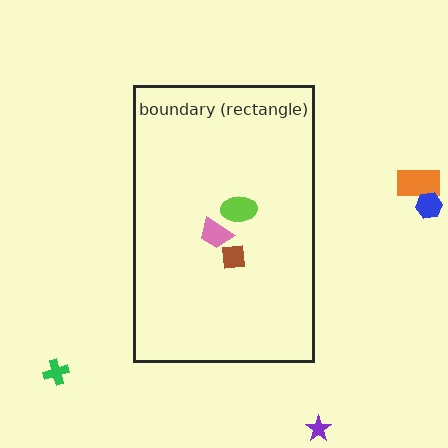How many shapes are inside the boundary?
3 inside, 4 outside.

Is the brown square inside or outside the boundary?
Inside.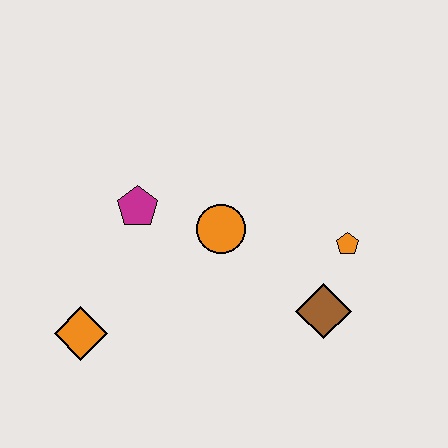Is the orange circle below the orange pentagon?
No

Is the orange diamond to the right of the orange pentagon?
No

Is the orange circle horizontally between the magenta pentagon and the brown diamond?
Yes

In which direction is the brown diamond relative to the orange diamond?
The brown diamond is to the right of the orange diamond.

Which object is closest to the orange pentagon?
The brown diamond is closest to the orange pentagon.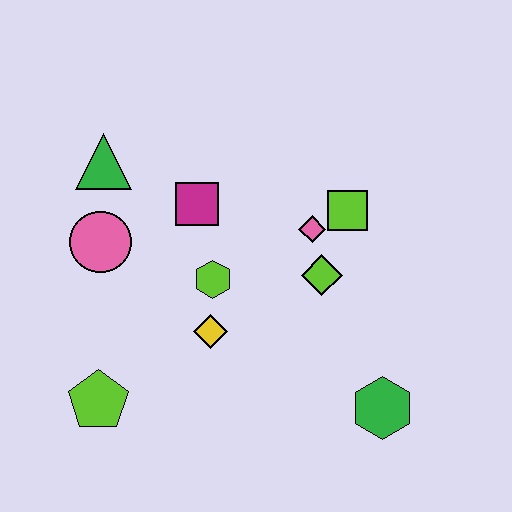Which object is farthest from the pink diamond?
The lime pentagon is farthest from the pink diamond.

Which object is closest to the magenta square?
The lime hexagon is closest to the magenta square.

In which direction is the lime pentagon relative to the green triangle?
The lime pentagon is below the green triangle.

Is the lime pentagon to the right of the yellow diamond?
No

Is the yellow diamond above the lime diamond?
No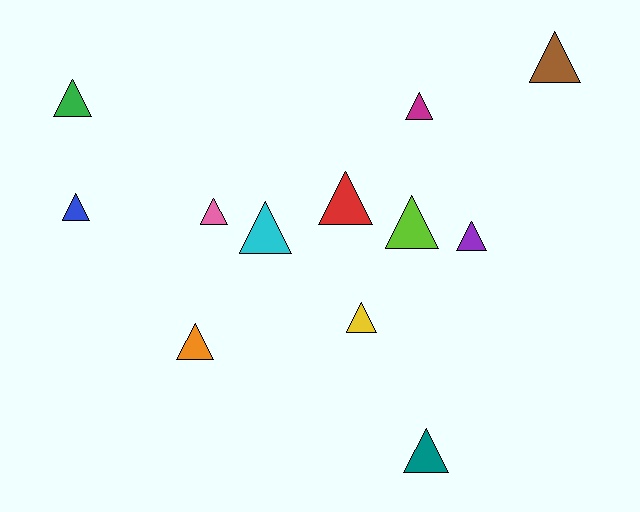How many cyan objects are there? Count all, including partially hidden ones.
There is 1 cyan object.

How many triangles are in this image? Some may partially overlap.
There are 12 triangles.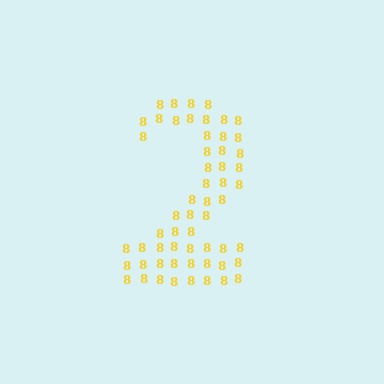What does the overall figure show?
The overall figure shows the digit 2.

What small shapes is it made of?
It is made of small digit 8's.